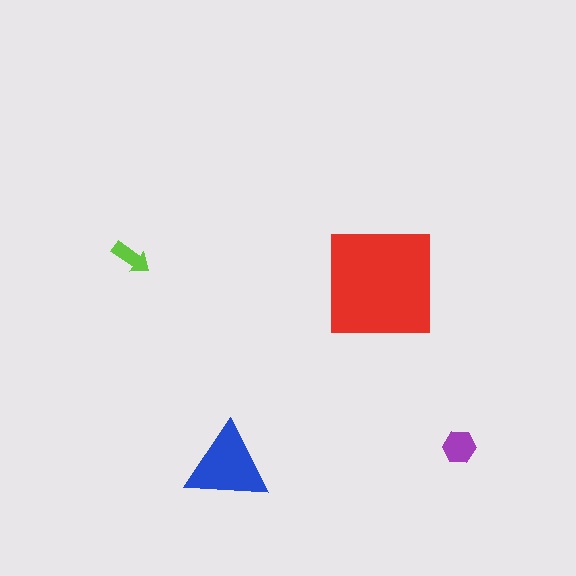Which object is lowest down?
The blue triangle is bottommost.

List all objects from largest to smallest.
The red square, the blue triangle, the purple hexagon, the lime arrow.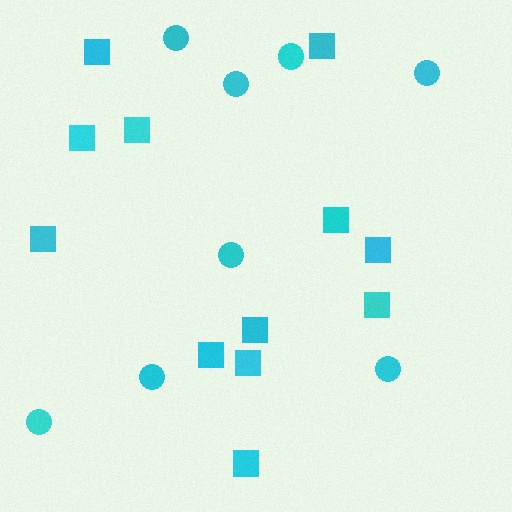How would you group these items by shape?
There are 2 groups: one group of circles (8) and one group of squares (12).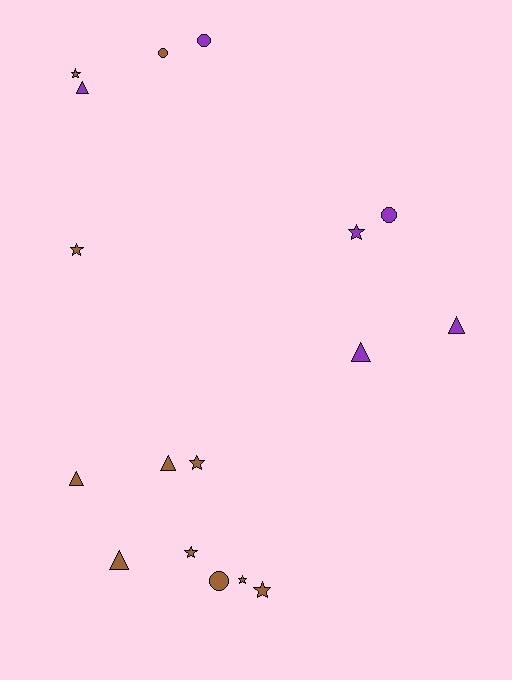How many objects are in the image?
There are 17 objects.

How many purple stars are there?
There is 1 purple star.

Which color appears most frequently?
Brown, with 11 objects.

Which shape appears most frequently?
Star, with 7 objects.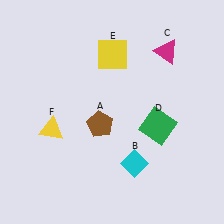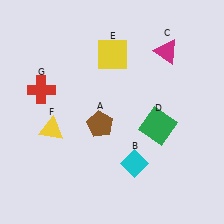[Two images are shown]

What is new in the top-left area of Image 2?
A red cross (G) was added in the top-left area of Image 2.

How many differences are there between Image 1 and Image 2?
There is 1 difference between the two images.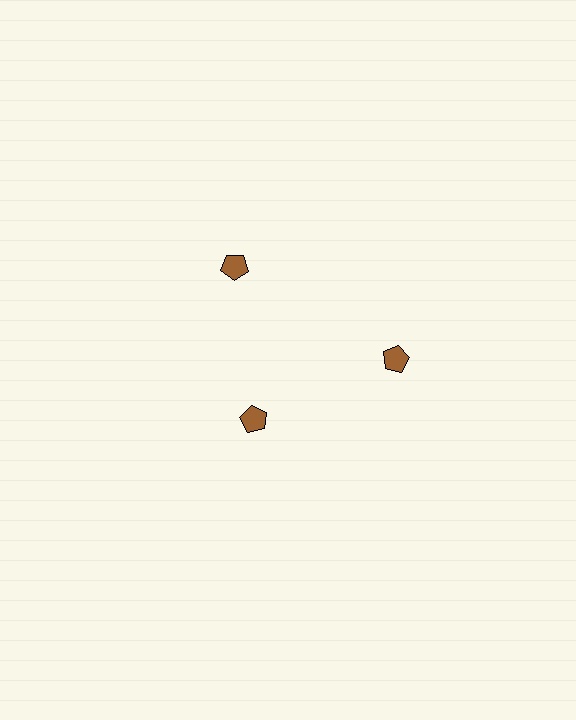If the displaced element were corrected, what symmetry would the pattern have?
It would have 3-fold rotational symmetry — the pattern would map onto itself every 120 degrees.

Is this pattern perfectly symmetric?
No. The 3 brown pentagons are arranged in a ring, but one element near the 7 o'clock position is pulled inward toward the center, breaking the 3-fold rotational symmetry.